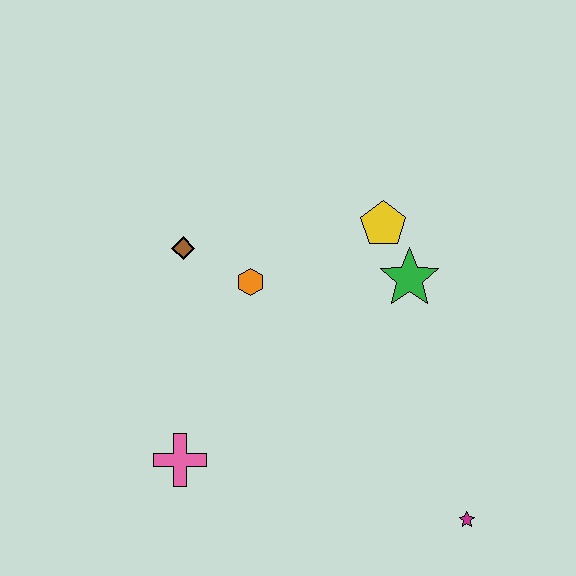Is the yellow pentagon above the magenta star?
Yes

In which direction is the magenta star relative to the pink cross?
The magenta star is to the right of the pink cross.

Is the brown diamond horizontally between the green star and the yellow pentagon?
No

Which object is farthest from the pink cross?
The yellow pentagon is farthest from the pink cross.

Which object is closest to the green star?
The yellow pentagon is closest to the green star.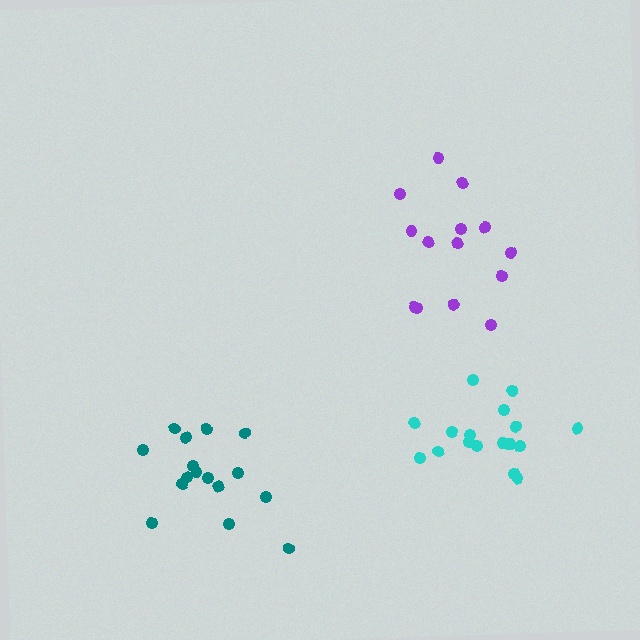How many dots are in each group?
Group 1: 16 dots, Group 2: 18 dots, Group 3: 14 dots (48 total).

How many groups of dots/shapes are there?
There are 3 groups.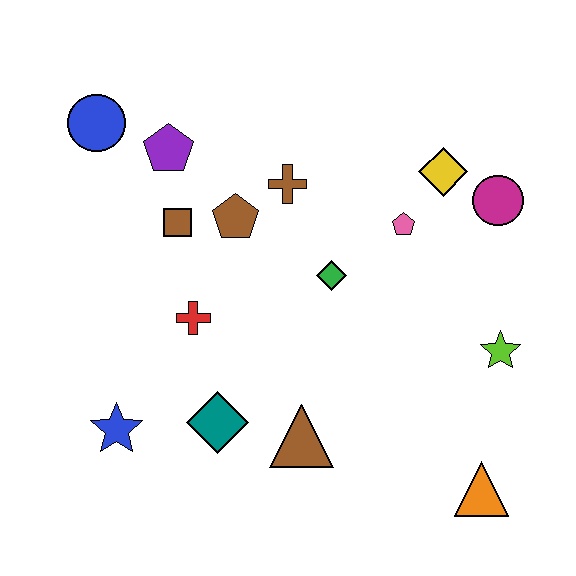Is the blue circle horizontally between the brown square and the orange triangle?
No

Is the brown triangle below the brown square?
Yes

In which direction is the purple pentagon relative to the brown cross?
The purple pentagon is to the left of the brown cross.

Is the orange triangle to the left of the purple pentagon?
No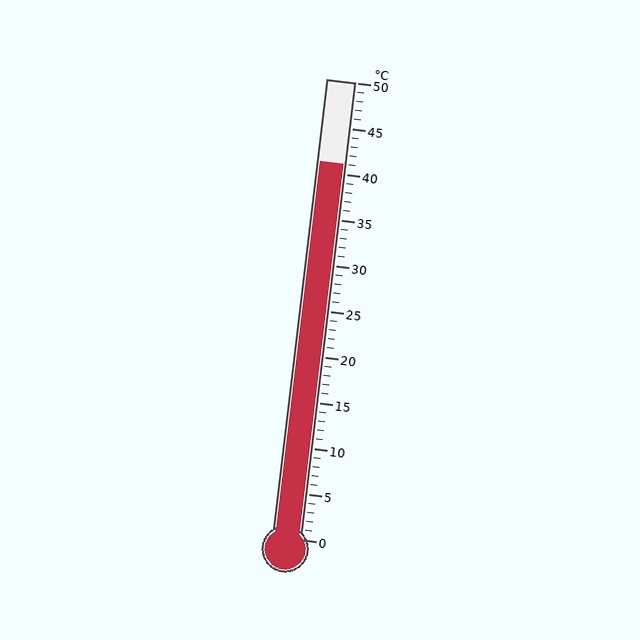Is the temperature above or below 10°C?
The temperature is above 10°C.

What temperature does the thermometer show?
The thermometer shows approximately 41°C.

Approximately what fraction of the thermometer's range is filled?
The thermometer is filled to approximately 80% of its range.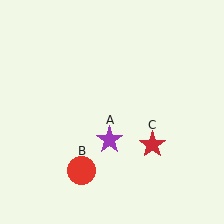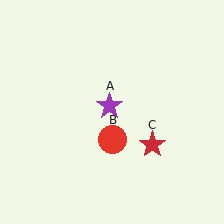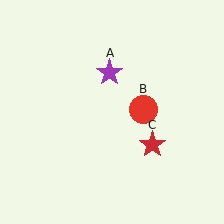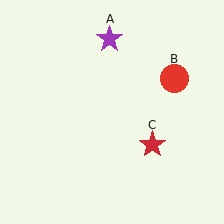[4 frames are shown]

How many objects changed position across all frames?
2 objects changed position: purple star (object A), red circle (object B).